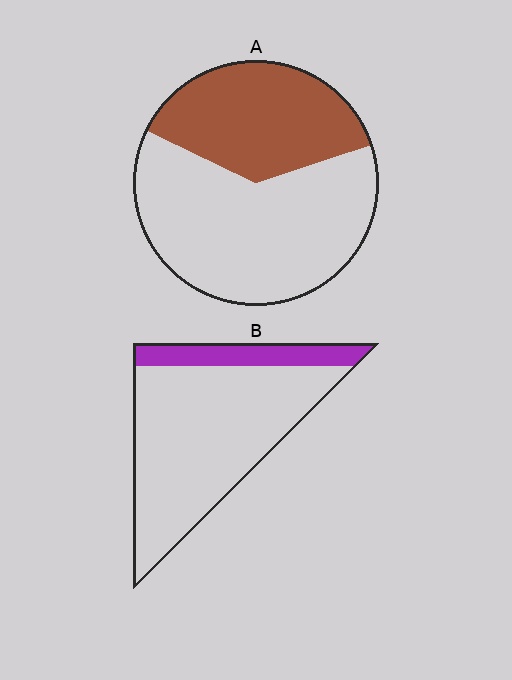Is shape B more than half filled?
No.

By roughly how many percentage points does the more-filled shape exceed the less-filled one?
By roughly 20 percentage points (A over B).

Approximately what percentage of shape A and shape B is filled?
A is approximately 40% and B is approximately 20%.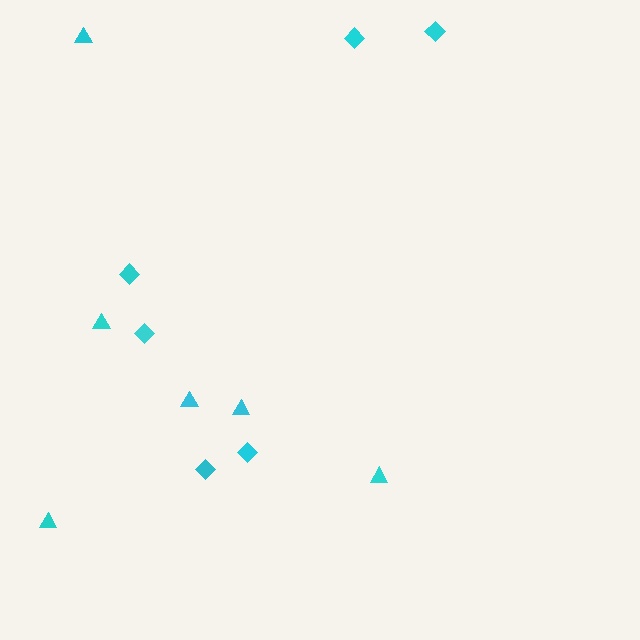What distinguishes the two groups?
There are 2 groups: one group of diamonds (6) and one group of triangles (6).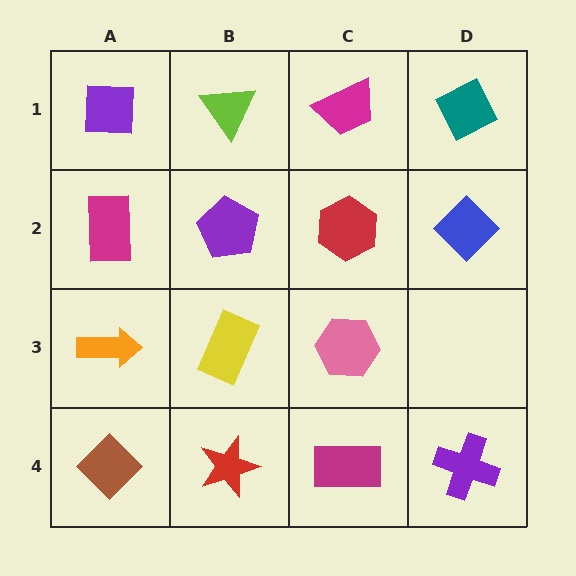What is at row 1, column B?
A lime triangle.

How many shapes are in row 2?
4 shapes.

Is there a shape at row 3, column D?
No, that cell is empty.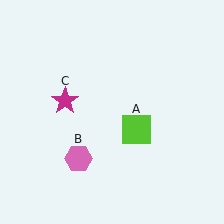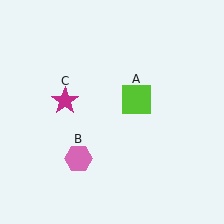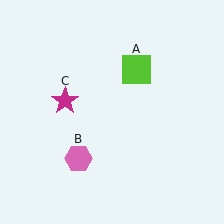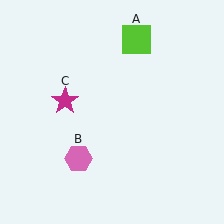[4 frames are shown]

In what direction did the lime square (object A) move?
The lime square (object A) moved up.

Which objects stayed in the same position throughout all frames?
Pink hexagon (object B) and magenta star (object C) remained stationary.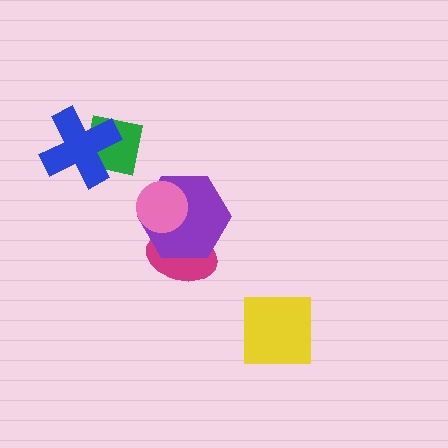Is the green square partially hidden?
Yes, it is partially covered by another shape.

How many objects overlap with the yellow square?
0 objects overlap with the yellow square.